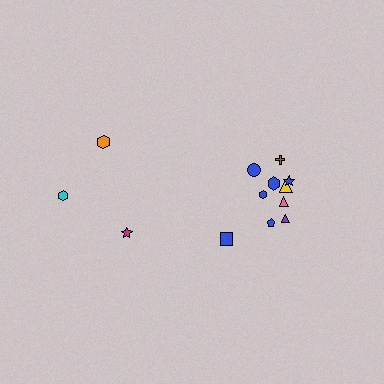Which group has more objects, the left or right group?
The right group.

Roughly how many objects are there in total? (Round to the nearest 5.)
Roughly 15 objects in total.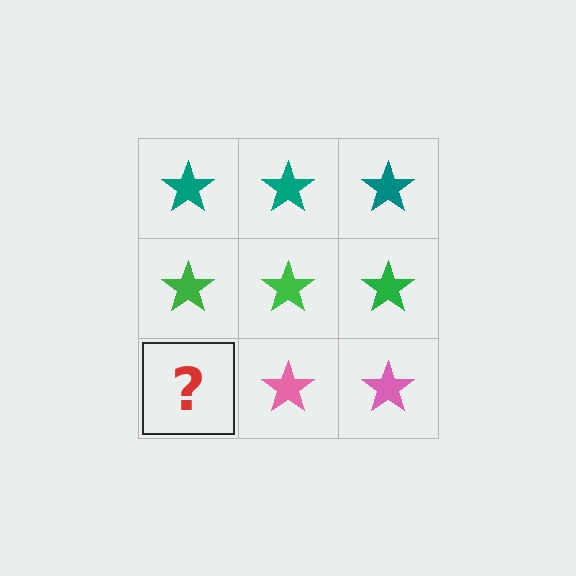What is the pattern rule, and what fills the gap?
The rule is that each row has a consistent color. The gap should be filled with a pink star.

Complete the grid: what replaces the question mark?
The question mark should be replaced with a pink star.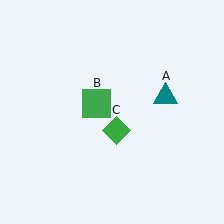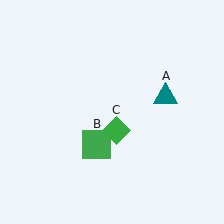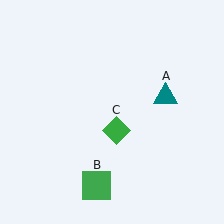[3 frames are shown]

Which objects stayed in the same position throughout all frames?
Teal triangle (object A) and green diamond (object C) remained stationary.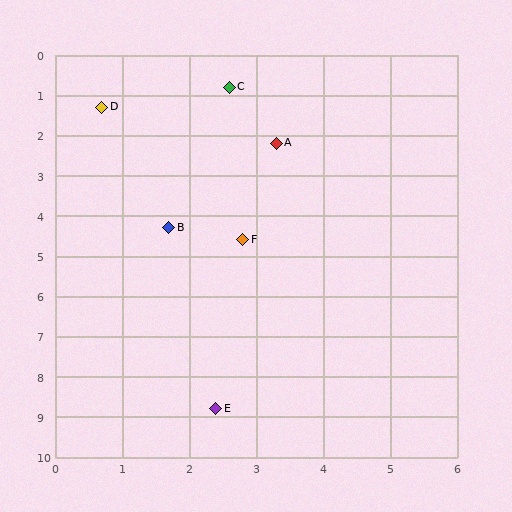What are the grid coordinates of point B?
Point B is at approximately (1.7, 4.3).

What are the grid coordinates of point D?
Point D is at approximately (0.7, 1.3).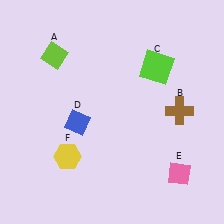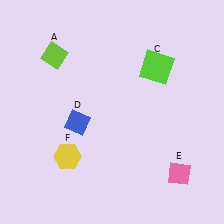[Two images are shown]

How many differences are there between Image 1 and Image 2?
There is 1 difference between the two images.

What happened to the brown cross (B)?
The brown cross (B) was removed in Image 2. It was in the top-right area of Image 1.